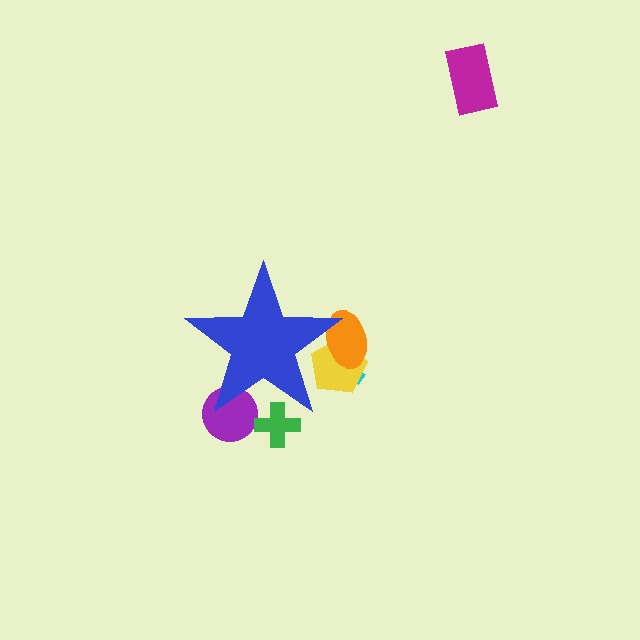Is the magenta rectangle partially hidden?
No, the magenta rectangle is fully visible.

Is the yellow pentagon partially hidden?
Yes, the yellow pentagon is partially hidden behind the blue star.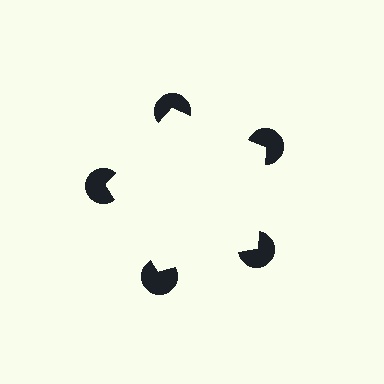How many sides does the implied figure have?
5 sides.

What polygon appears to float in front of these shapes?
An illusory pentagon — its edges are inferred from the aligned wedge cuts in the pac-man discs, not physically drawn.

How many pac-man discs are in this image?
There are 5 — one at each vertex of the illusory pentagon.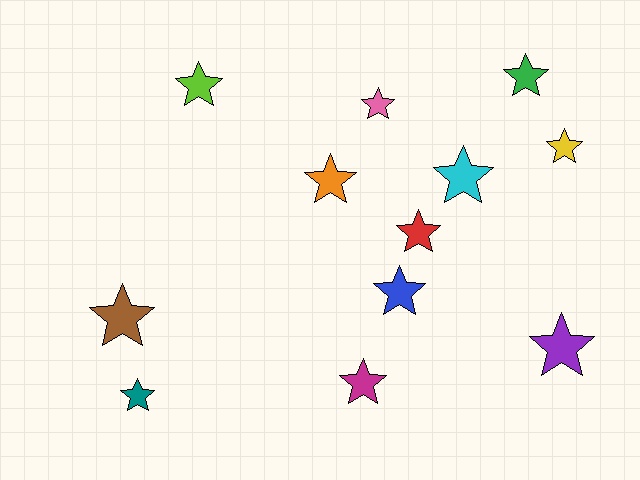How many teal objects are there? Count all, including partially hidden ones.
There is 1 teal object.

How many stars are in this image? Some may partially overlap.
There are 12 stars.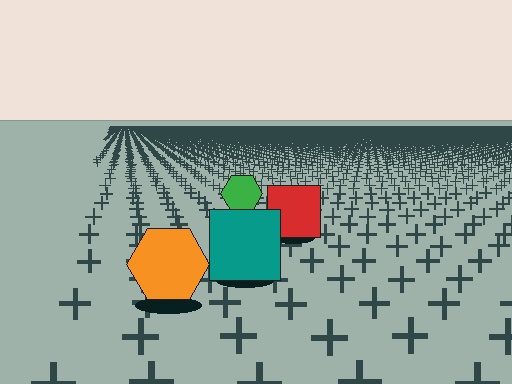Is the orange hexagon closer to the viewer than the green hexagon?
Yes. The orange hexagon is closer — you can tell from the texture gradient: the ground texture is coarser near it.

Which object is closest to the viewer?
The orange hexagon is closest. The texture marks near it are larger and more spread out.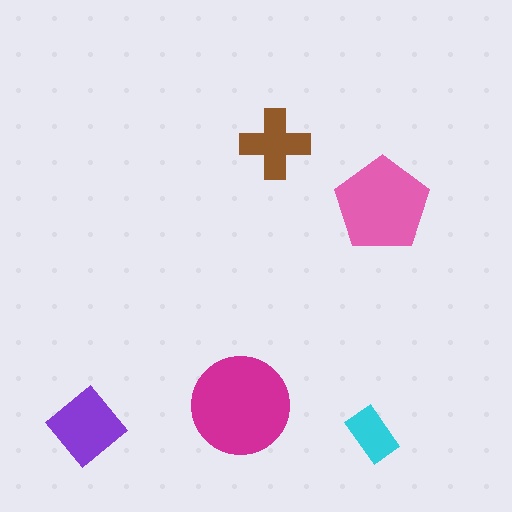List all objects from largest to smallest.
The magenta circle, the pink pentagon, the purple diamond, the brown cross, the cyan rectangle.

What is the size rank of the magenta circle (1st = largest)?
1st.